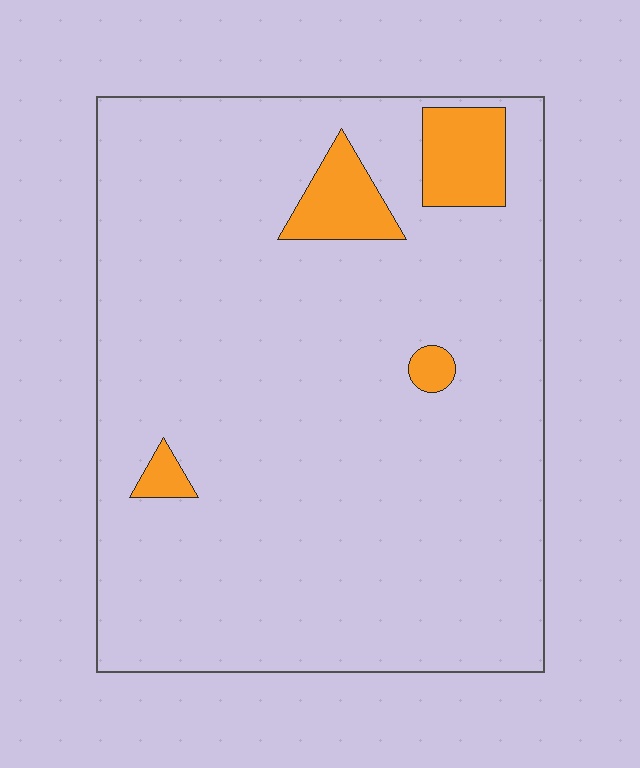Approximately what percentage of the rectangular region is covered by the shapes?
Approximately 10%.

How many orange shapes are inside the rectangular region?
4.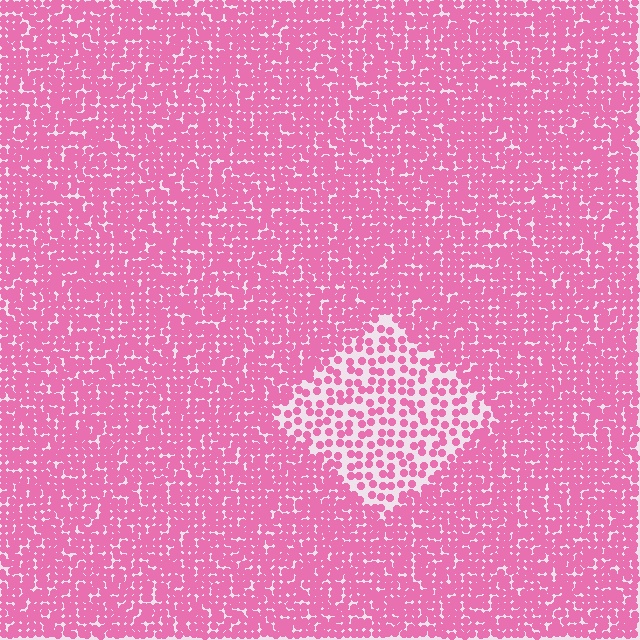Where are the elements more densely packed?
The elements are more densely packed outside the diamond boundary.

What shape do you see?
I see a diamond.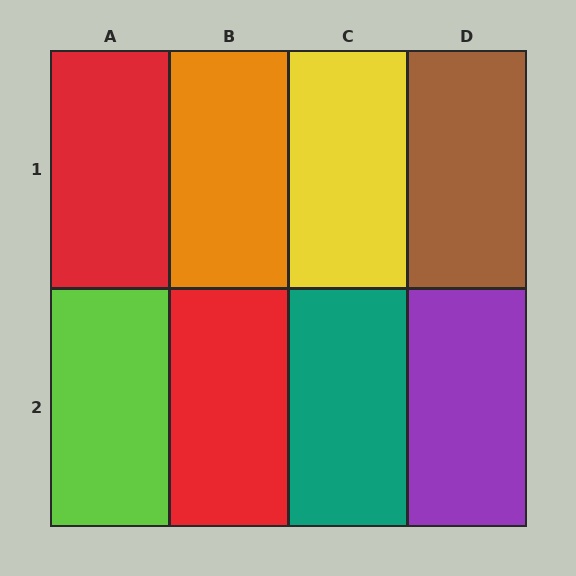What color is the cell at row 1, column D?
Brown.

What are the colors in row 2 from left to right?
Lime, red, teal, purple.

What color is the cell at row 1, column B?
Orange.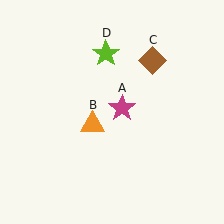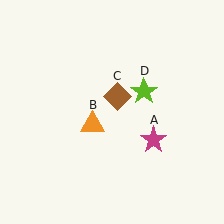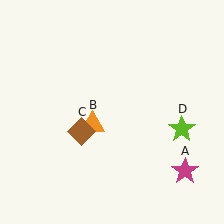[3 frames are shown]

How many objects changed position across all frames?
3 objects changed position: magenta star (object A), brown diamond (object C), lime star (object D).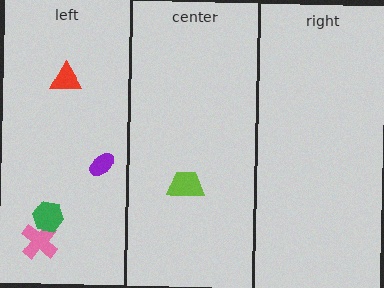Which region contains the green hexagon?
The left region.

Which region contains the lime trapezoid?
The center region.